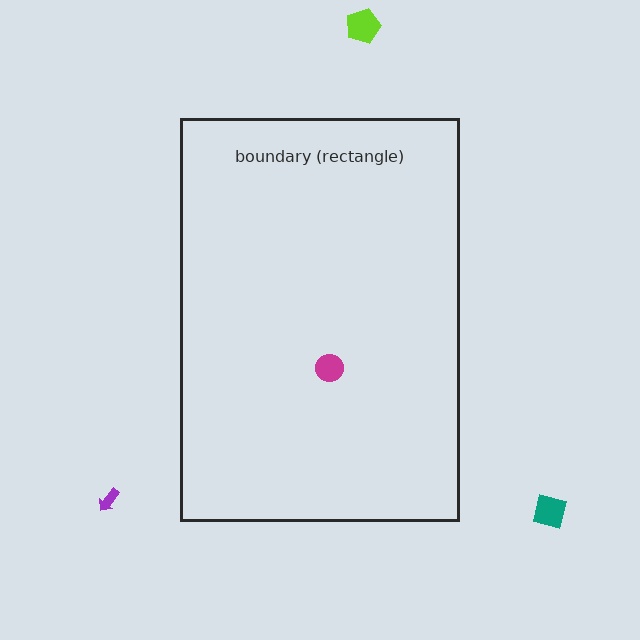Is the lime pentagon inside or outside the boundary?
Outside.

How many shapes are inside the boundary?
1 inside, 3 outside.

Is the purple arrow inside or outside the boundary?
Outside.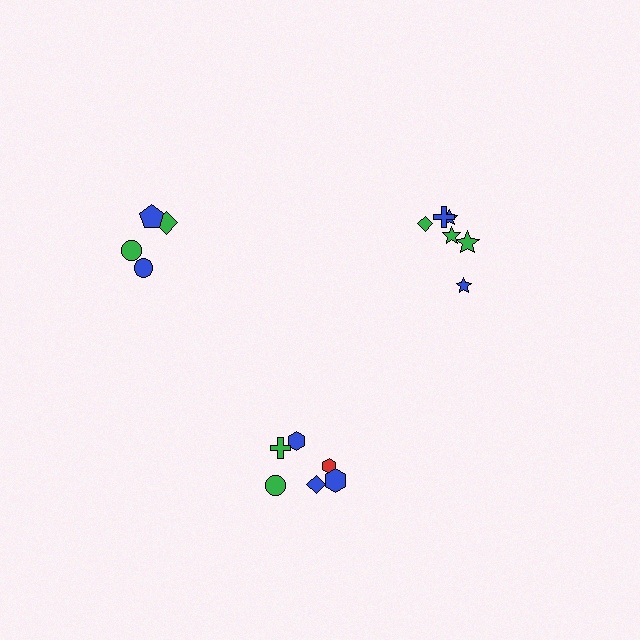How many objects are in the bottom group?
There are 6 objects.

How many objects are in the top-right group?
There are 6 objects.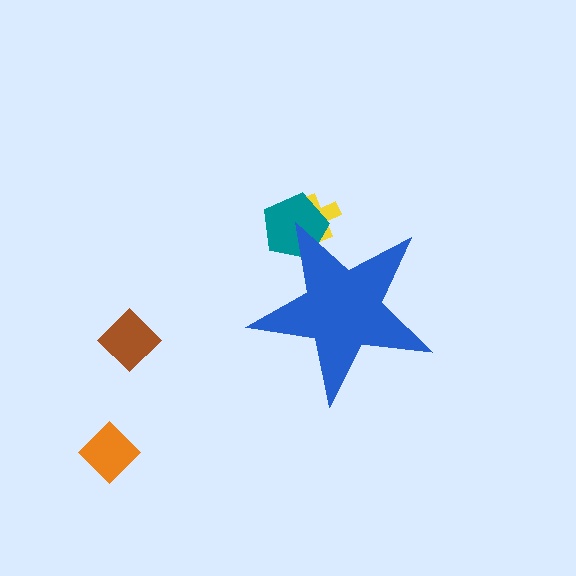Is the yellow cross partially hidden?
Yes, the yellow cross is partially hidden behind the blue star.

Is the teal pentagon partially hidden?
Yes, the teal pentagon is partially hidden behind the blue star.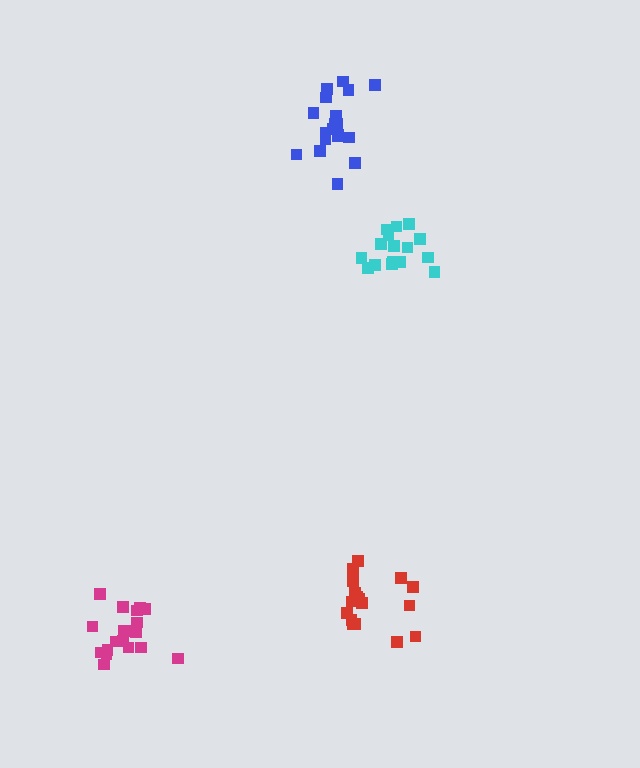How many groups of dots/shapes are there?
There are 4 groups.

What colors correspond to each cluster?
The clusters are colored: cyan, red, blue, magenta.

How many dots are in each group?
Group 1: 16 dots, Group 2: 18 dots, Group 3: 19 dots, Group 4: 19 dots (72 total).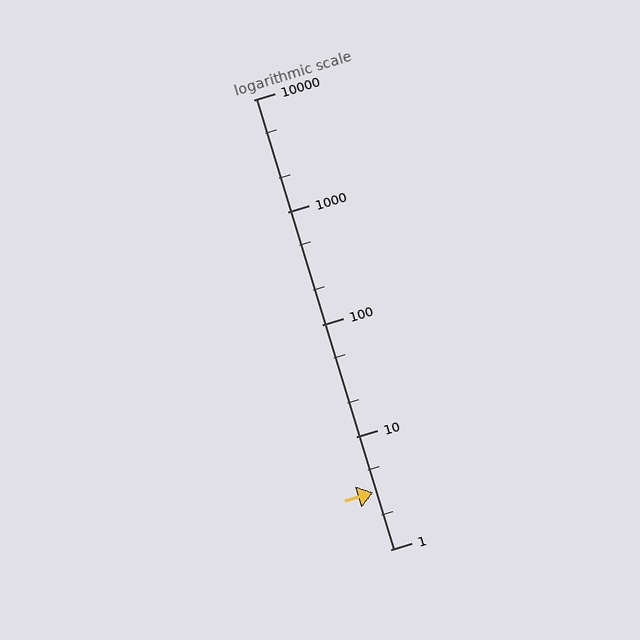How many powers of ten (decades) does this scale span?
The scale spans 4 decades, from 1 to 10000.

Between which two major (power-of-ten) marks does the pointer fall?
The pointer is between 1 and 10.